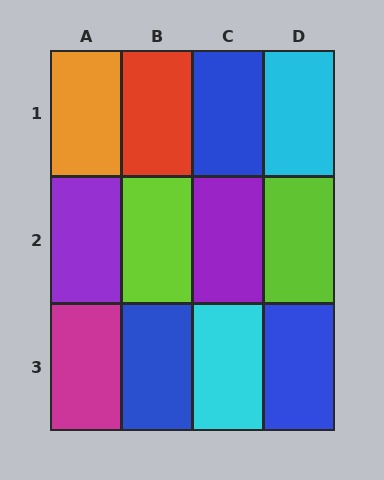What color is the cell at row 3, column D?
Blue.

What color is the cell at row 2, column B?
Lime.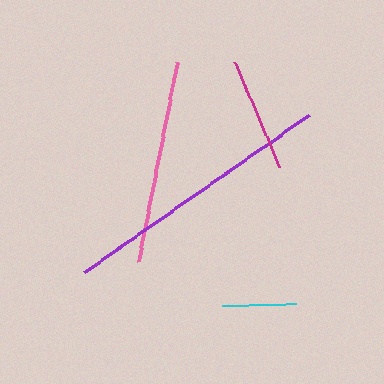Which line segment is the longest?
The purple line is the longest at approximately 274 pixels.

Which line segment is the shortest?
The cyan line is the shortest at approximately 74 pixels.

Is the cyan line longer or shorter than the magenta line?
The magenta line is longer than the cyan line.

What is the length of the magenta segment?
The magenta segment is approximately 114 pixels long.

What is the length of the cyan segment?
The cyan segment is approximately 74 pixels long.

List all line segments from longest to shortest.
From longest to shortest: purple, pink, magenta, cyan.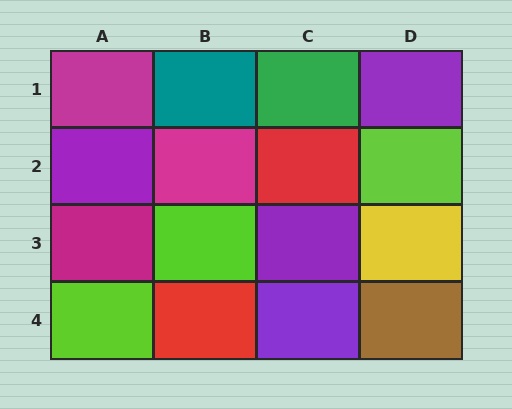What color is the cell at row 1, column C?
Green.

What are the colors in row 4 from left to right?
Lime, red, purple, brown.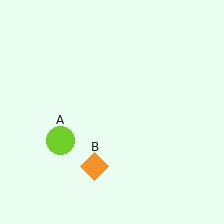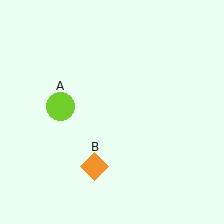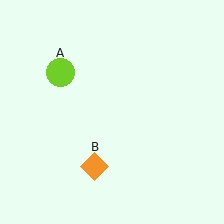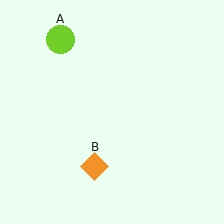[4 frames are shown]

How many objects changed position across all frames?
1 object changed position: lime circle (object A).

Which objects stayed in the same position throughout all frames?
Orange diamond (object B) remained stationary.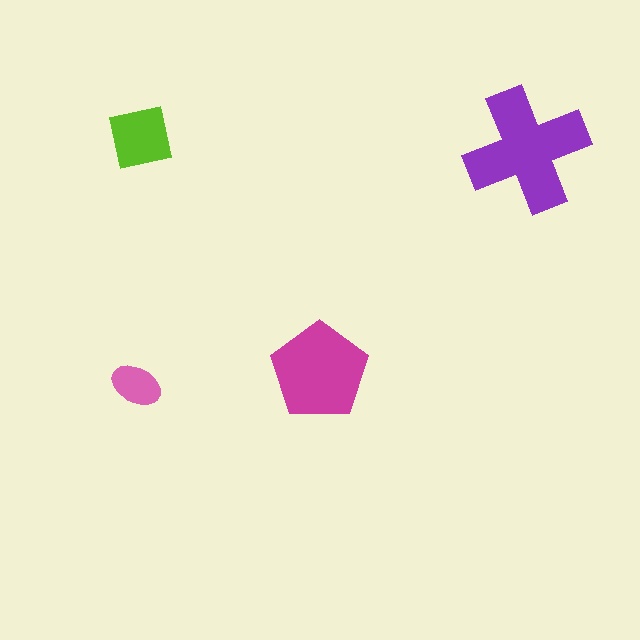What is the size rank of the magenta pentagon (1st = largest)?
2nd.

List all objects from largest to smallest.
The purple cross, the magenta pentagon, the lime square, the pink ellipse.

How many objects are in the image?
There are 4 objects in the image.